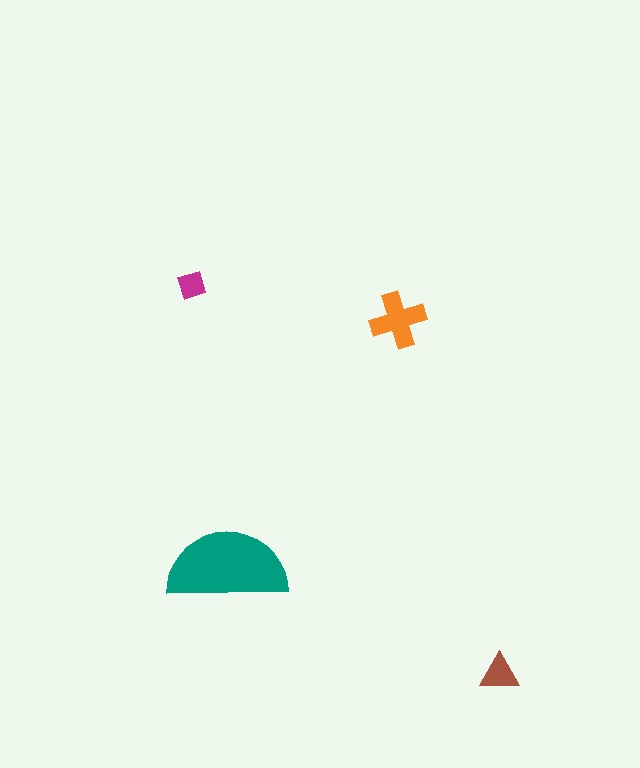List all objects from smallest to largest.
The magenta diamond, the brown triangle, the orange cross, the teal semicircle.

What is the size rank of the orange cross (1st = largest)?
2nd.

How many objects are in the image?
There are 4 objects in the image.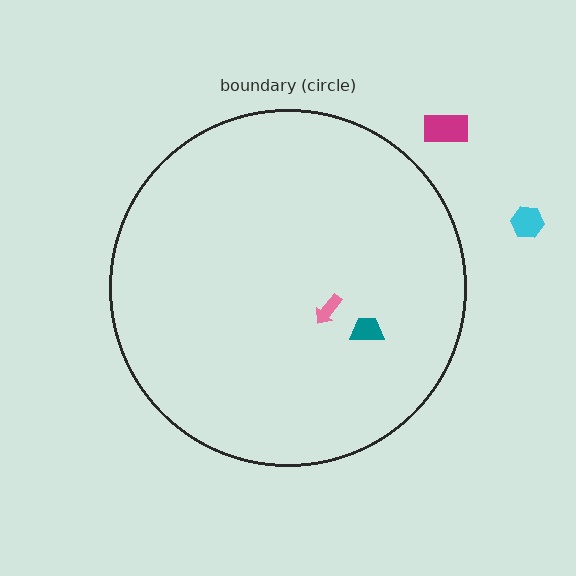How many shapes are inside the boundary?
2 inside, 2 outside.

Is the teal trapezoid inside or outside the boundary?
Inside.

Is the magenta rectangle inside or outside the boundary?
Outside.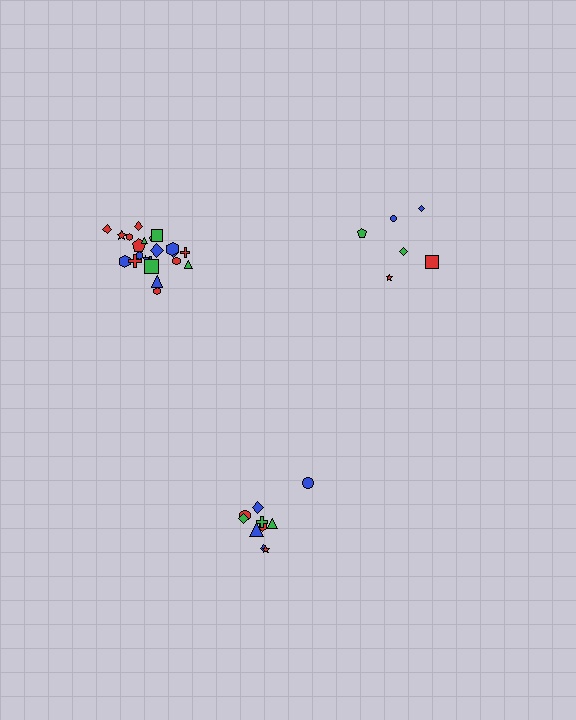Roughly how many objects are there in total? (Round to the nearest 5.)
Roughly 40 objects in total.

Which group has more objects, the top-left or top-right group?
The top-left group.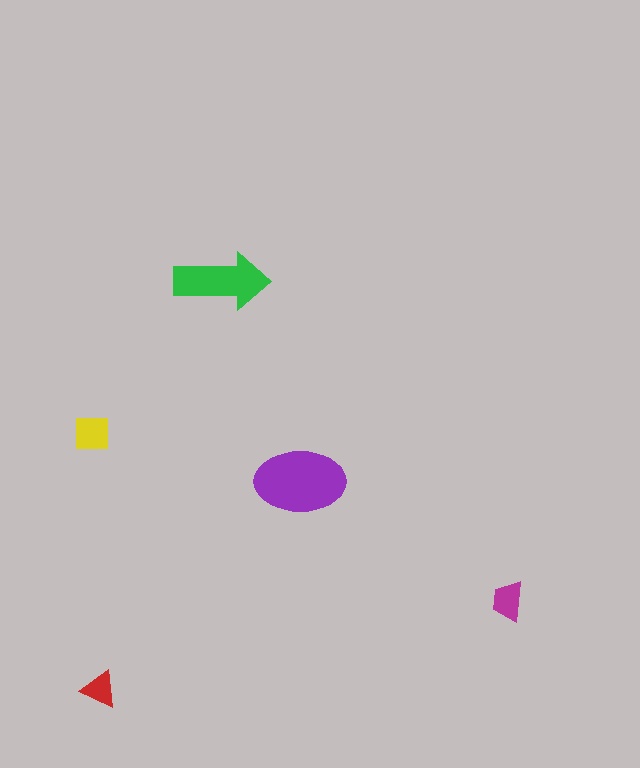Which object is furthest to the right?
The magenta trapezoid is rightmost.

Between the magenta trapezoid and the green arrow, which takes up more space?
The green arrow.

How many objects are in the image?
There are 5 objects in the image.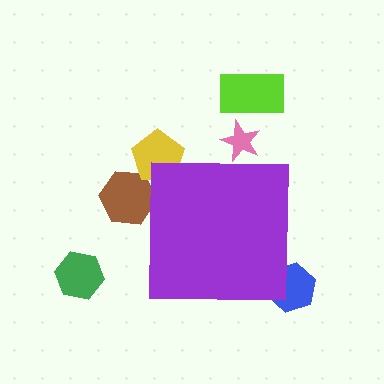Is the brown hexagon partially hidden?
Yes, the brown hexagon is partially hidden behind the purple square.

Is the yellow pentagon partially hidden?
Yes, the yellow pentagon is partially hidden behind the purple square.